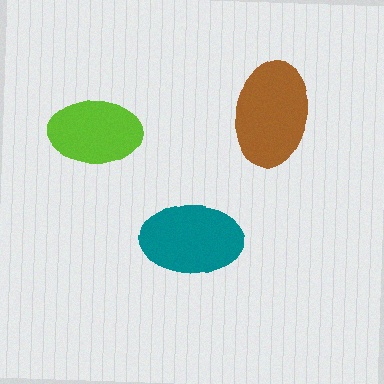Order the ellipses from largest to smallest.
the brown one, the teal one, the lime one.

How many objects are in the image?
There are 3 objects in the image.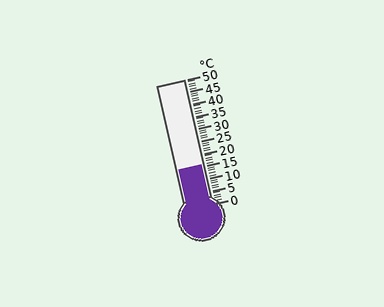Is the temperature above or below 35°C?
The temperature is below 35°C.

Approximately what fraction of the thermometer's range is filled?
The thermometer is filled to approximately 30% of its range.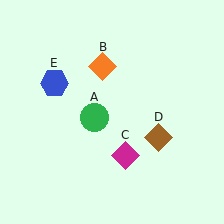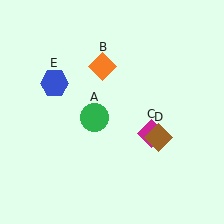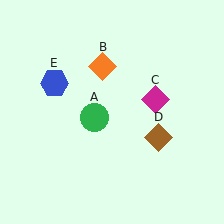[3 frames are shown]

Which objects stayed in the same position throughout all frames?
Green circle (object A) and orange diamond (object B) and brown diamond (object D) and blue hexagon (object E) remained stationary.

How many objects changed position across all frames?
1 object changed position: magenta diamond (object C).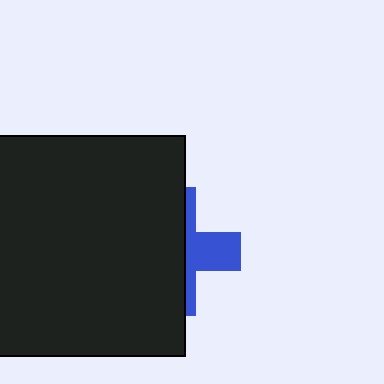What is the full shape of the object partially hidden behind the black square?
The partially hidden object is a blue cross.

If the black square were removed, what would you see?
You would see the complete blue cross.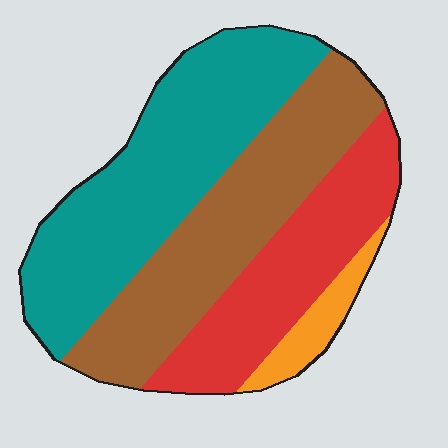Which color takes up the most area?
Teal, at roughly 40%.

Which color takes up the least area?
Orange, at roughly 5%.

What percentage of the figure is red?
Red covers about 25% of the figure.